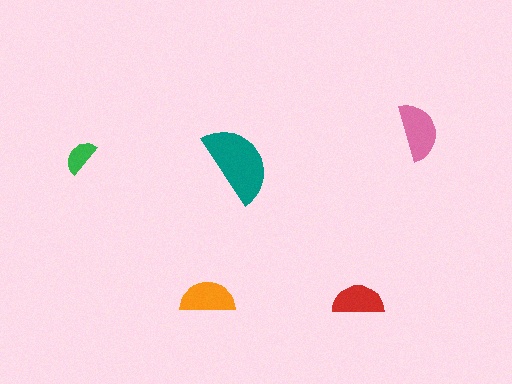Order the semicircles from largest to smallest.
the teal one, the pink one, the orange one, the red one, the green one.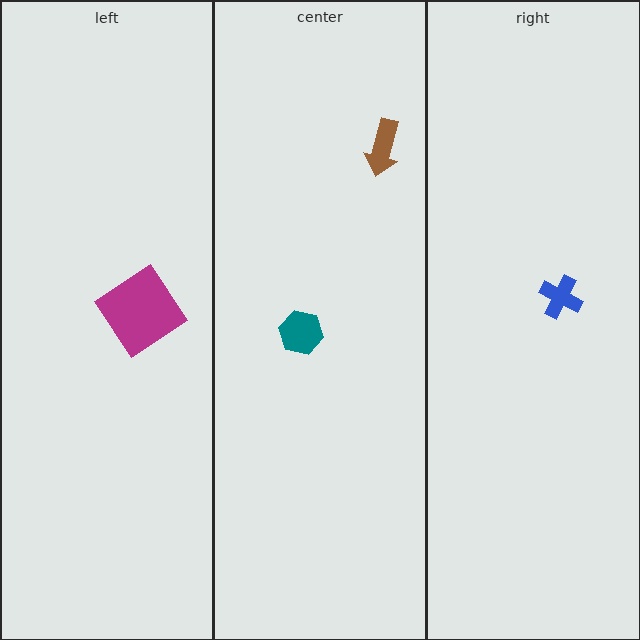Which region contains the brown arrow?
The center region.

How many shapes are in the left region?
1.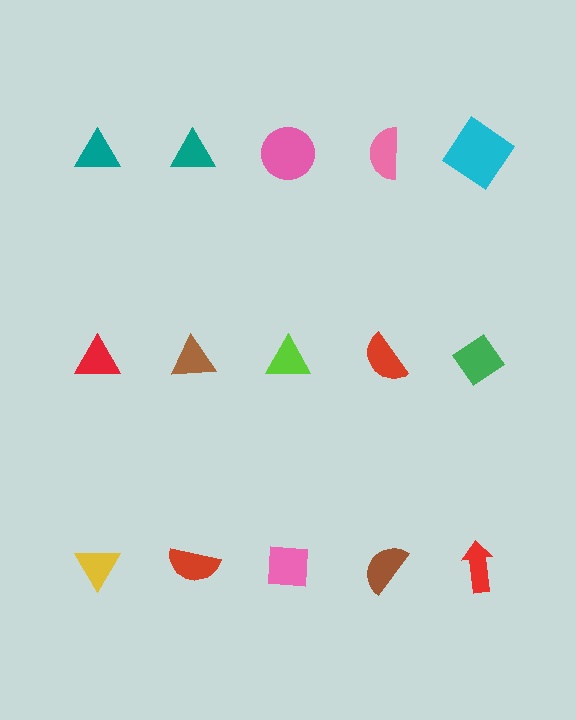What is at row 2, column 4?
A red semicircle.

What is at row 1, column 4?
A pink semicircle.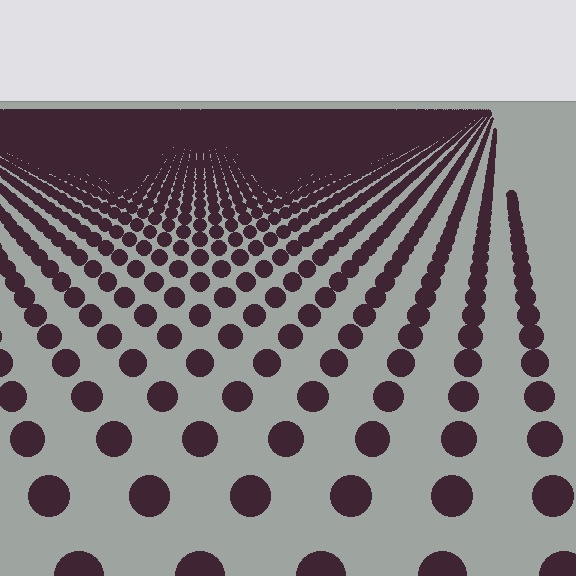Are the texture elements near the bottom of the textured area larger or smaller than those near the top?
Larger. Near the bottom, elements are closer to the viewer and appear at a bigger on-screen size.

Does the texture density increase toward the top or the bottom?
Density increases toward the top.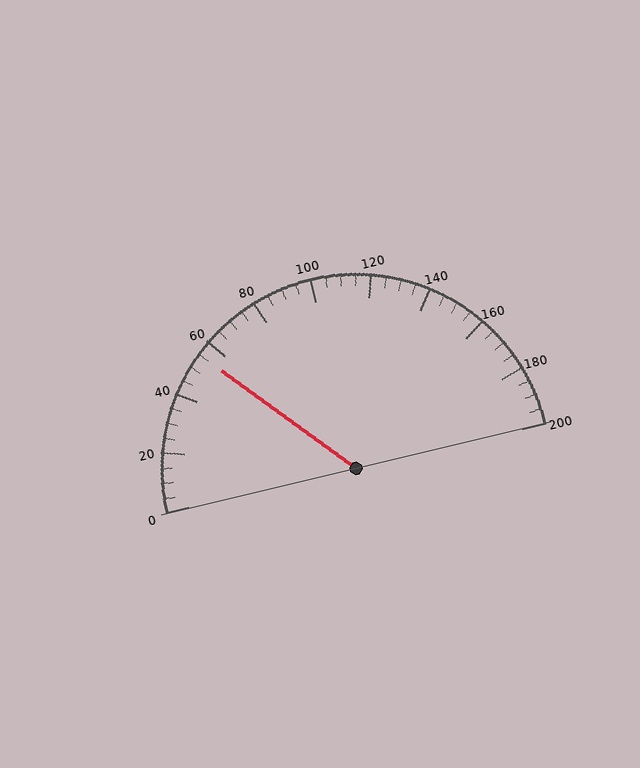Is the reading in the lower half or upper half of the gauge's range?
The reading is in the lower half of the range (0 to 200).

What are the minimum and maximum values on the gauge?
The gauge ranges from 0 to 200.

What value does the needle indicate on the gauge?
The needle indicates approximately 55.